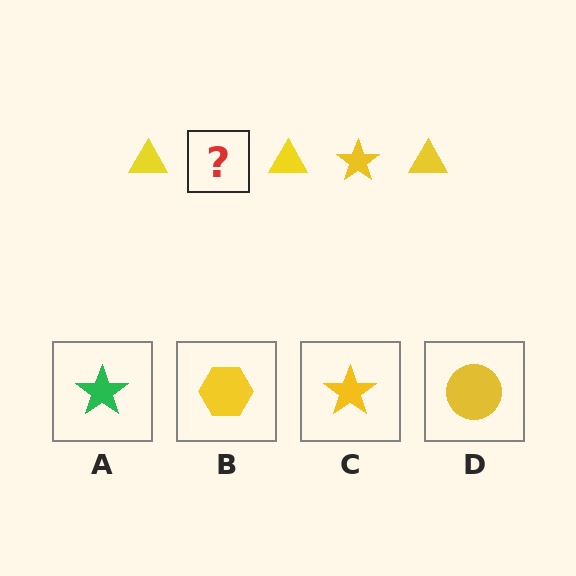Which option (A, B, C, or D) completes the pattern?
C.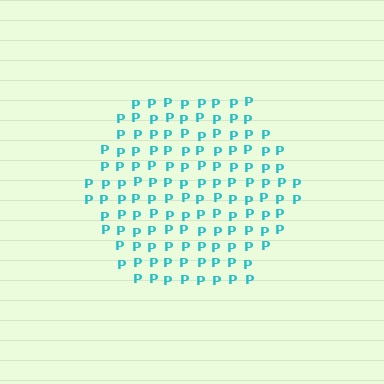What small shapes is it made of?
It is made of small letter P's.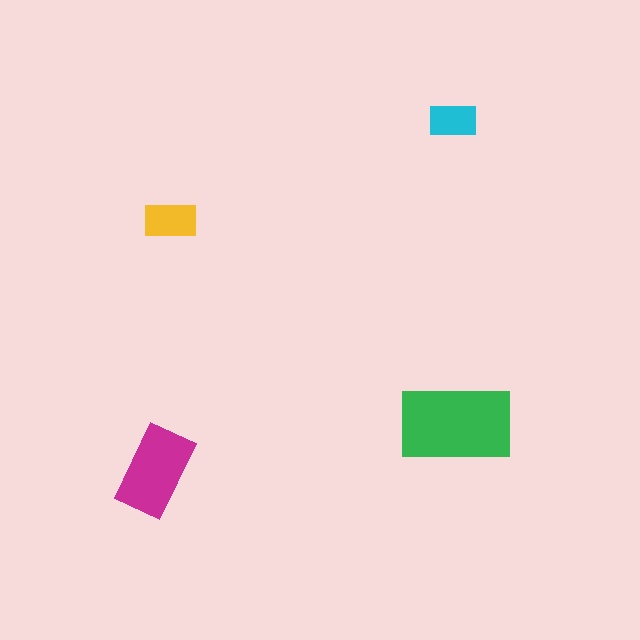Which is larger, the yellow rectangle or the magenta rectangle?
The magenta one.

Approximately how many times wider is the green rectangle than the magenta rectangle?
About 1.5 times wider.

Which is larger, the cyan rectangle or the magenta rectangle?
The magenta one.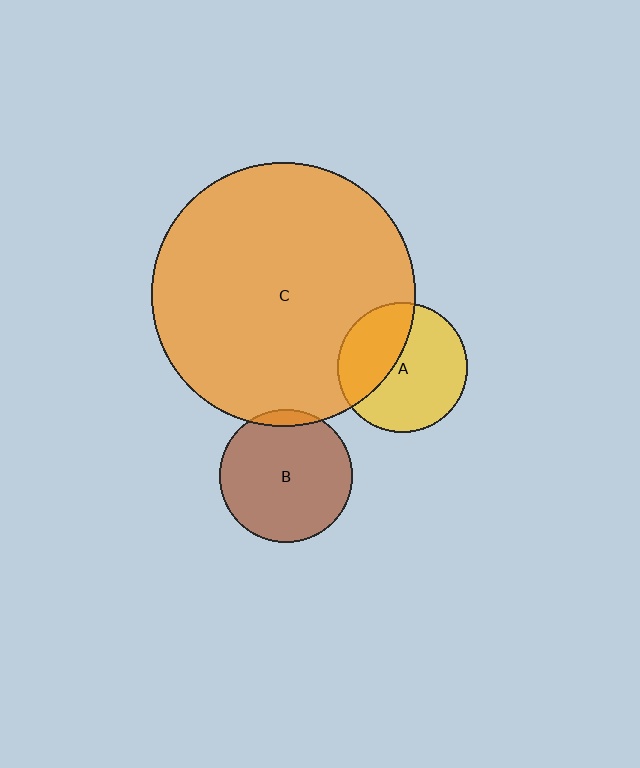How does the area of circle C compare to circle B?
Approximately 3.9 times.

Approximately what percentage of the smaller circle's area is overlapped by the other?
Approximately 40%.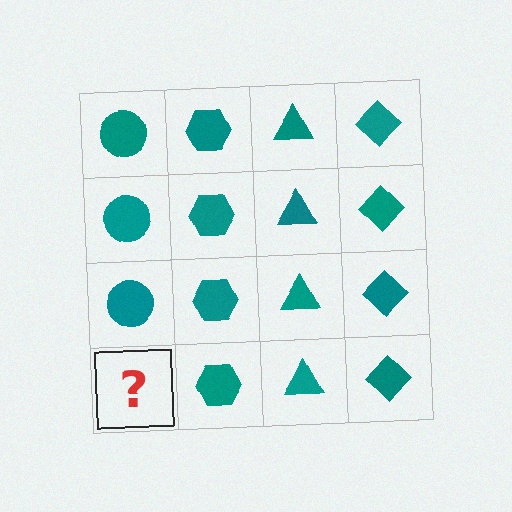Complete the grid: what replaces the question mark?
The question mark should be replaced with a teal circle.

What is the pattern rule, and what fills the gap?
The rule is that each column has a consistent shape. The gap should be filled with a teal circle.